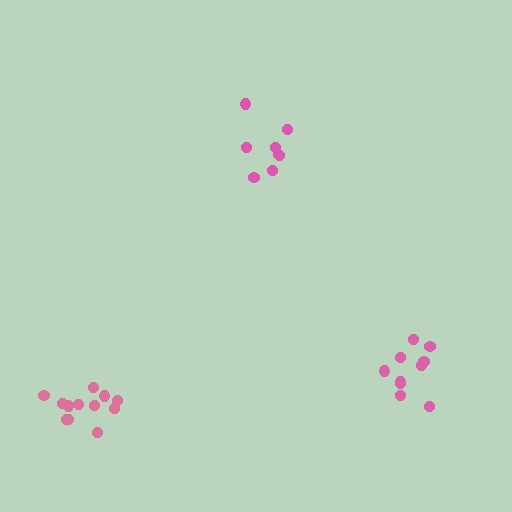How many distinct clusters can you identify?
There are 3 distinct clusters.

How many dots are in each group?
Group 1: 10 dots, Group 2: 8 dots, Group 3: 12 dots (30 total).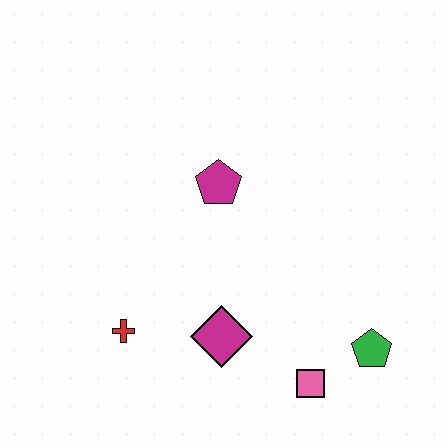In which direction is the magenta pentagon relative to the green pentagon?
The magenta pentagon is above the green pentagon.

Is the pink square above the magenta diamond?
No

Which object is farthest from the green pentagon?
The red cross is farthest from the green pentagon.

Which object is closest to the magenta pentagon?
The magenta diamond is closest to the magenta pentagon.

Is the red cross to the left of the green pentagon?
Yes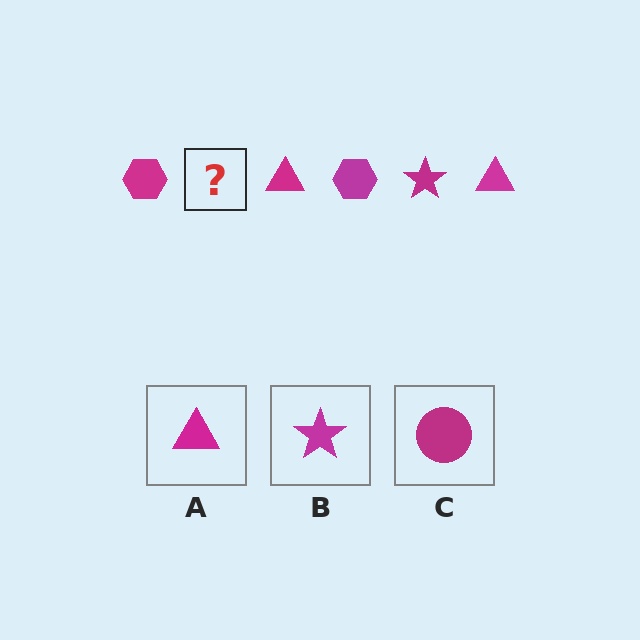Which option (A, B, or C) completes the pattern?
B.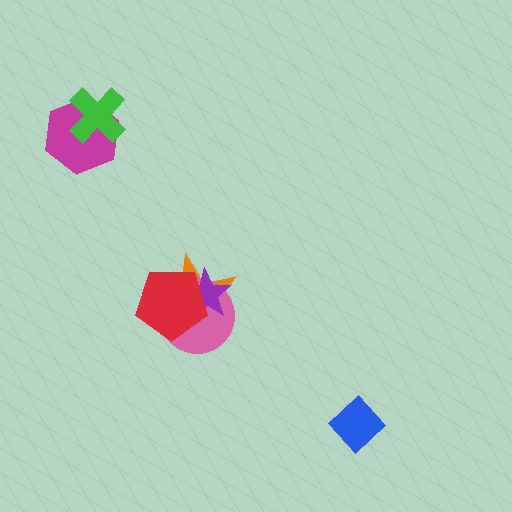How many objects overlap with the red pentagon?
3 objects overlap with the red pentagon.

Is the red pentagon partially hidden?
No, no other shape covers it.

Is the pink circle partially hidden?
Yes, it is partially covered by another shape.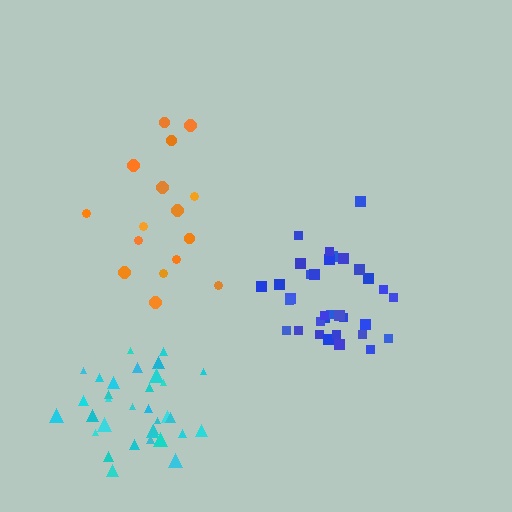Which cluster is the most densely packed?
Blue.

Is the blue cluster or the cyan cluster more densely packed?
Blue.